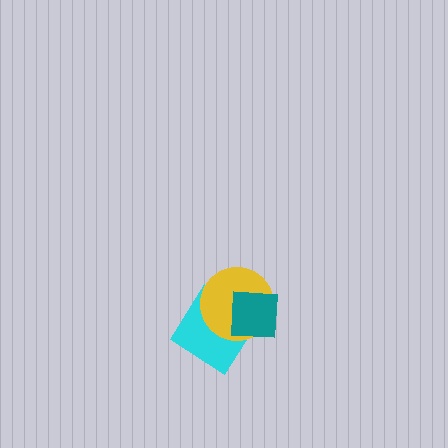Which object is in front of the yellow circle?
The teal square is in front of the yellow circle.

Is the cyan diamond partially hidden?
Yes, it is partially covered by another shape.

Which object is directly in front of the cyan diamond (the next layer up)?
The yellow circle is directly in front of the cyan diamond.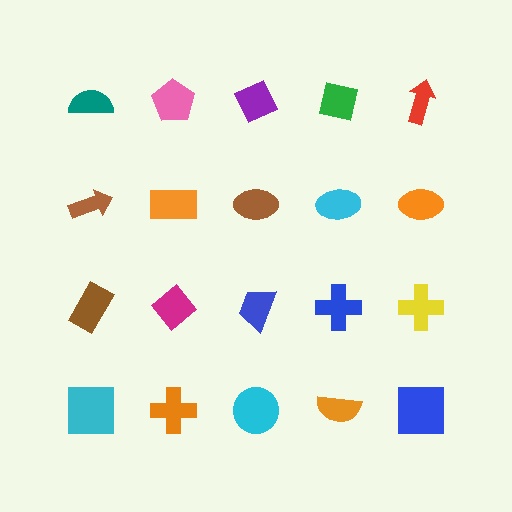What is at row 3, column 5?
A yellow cross.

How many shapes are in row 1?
5 shapes.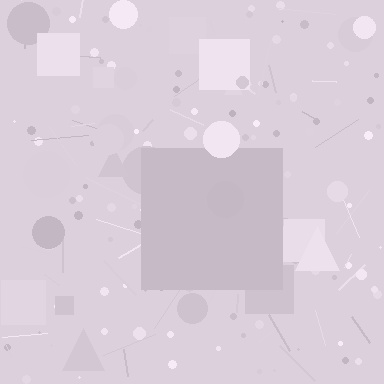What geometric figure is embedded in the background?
A square is embedded in the background.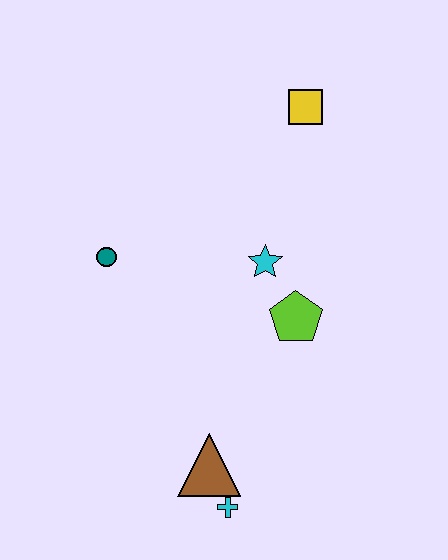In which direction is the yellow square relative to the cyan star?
The yellow square is above the cyan star.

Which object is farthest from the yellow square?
The cyan cross is farthest from the yellow square.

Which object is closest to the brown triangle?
The cyan cross is closest to the brown triangle.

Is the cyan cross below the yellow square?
Yes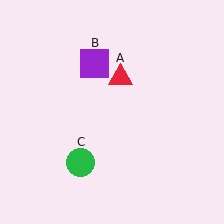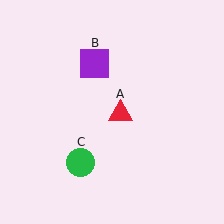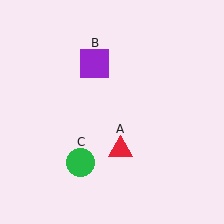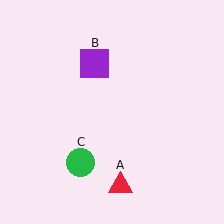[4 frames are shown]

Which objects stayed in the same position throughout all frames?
Purple square (object B) and green circle (object C) remained stationary.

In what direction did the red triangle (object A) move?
The red triangle (object A) moved down.